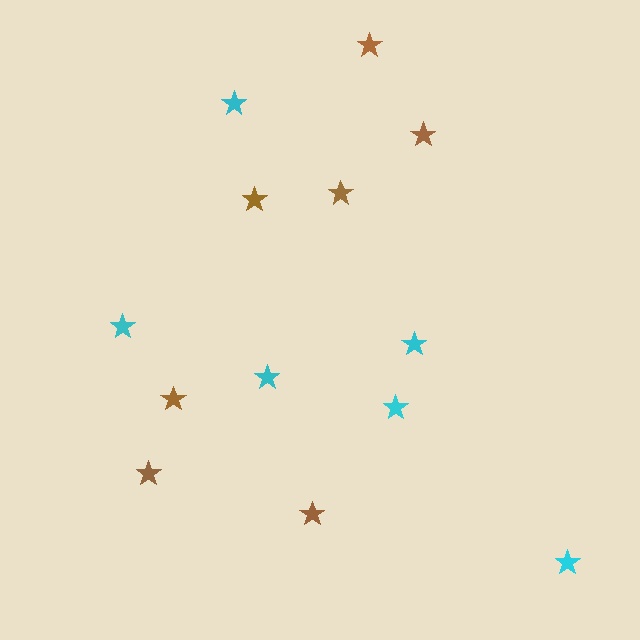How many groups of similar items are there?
There are 2 groups: one group of brown stars (7) and one group of cyan stars (6).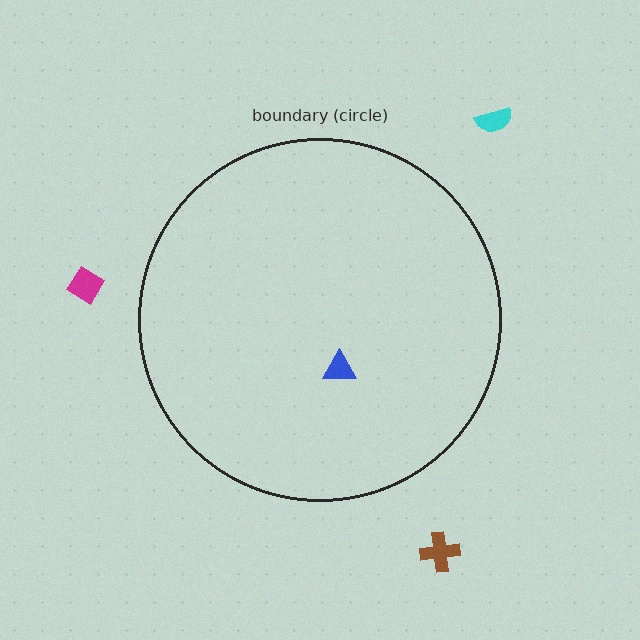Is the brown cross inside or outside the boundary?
Outside.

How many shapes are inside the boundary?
1 inside, 3 outside.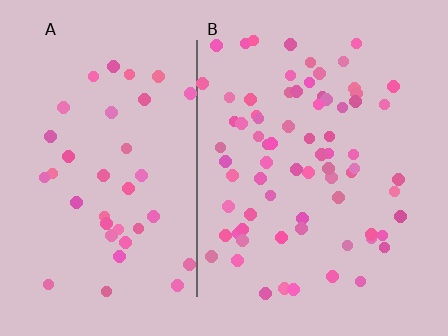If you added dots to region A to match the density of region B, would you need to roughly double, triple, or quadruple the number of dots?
Approximately double.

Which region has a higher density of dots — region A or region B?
B (the right).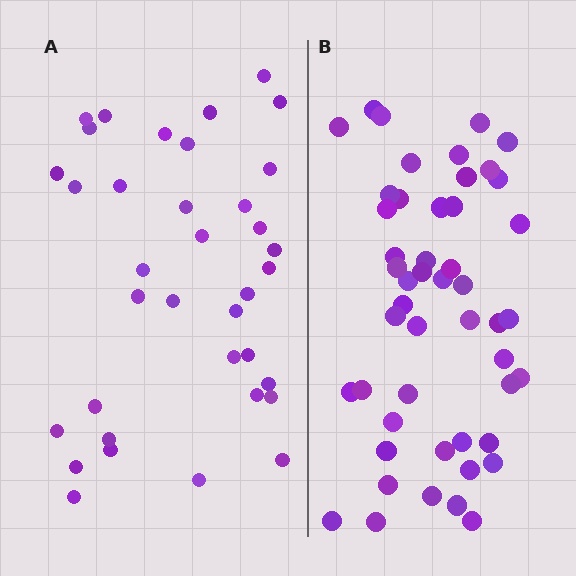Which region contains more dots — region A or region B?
Region B (the right region) has more dots.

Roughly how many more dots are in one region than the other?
Region B has approximately 15 more dots than region A.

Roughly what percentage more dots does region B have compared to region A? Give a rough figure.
About 35% more.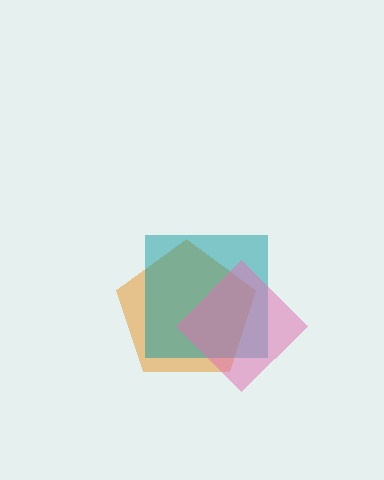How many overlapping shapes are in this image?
There are 3 overlapping shapes in the image.